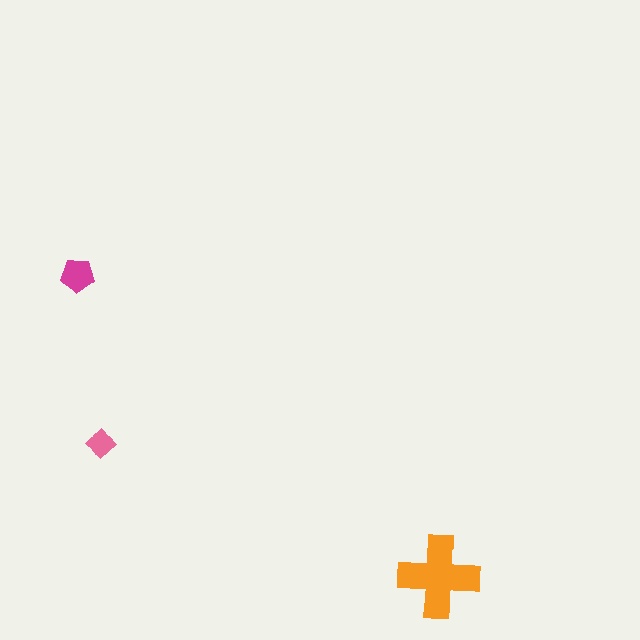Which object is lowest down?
The orange cross is bottommost.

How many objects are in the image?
There are 3 objects in the image.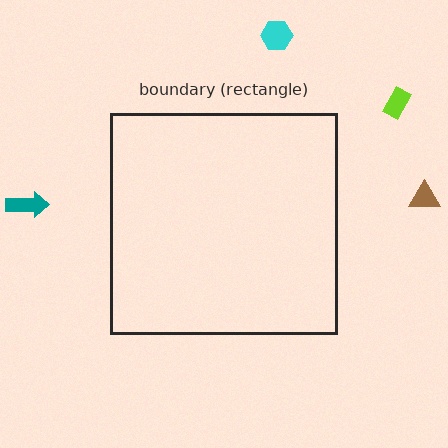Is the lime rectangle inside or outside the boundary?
Outside.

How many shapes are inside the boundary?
0 inside, 4 outside.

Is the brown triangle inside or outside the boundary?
Outside.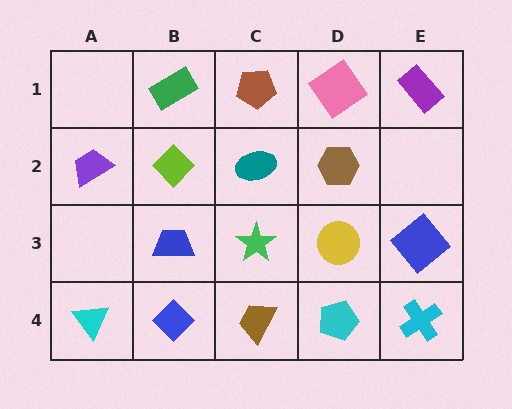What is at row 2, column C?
A teal ellipse.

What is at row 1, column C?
A brown pentagon.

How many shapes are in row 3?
4 shapes.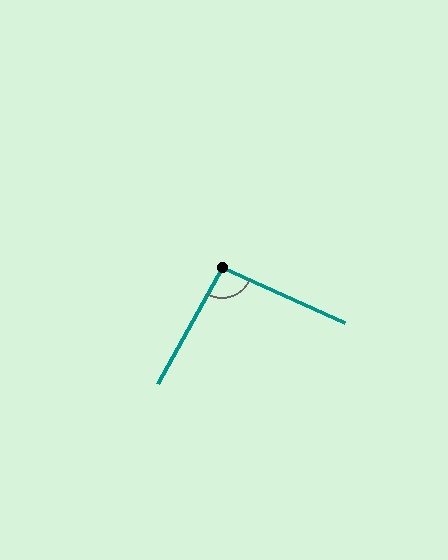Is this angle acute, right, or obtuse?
It is approximately a right angle.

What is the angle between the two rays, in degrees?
Approximately 95 degrees.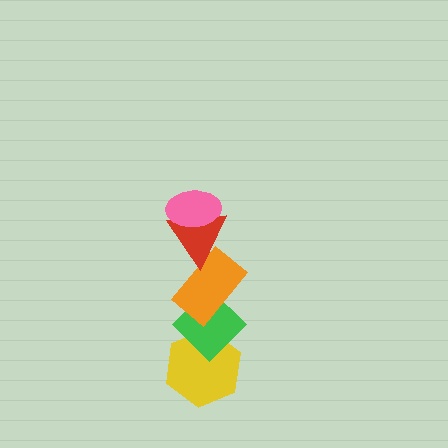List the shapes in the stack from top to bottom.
From top to bottom: the pink ellipse, the red triangle, the orange rectangle, the green diamond, the yellow hexagon.